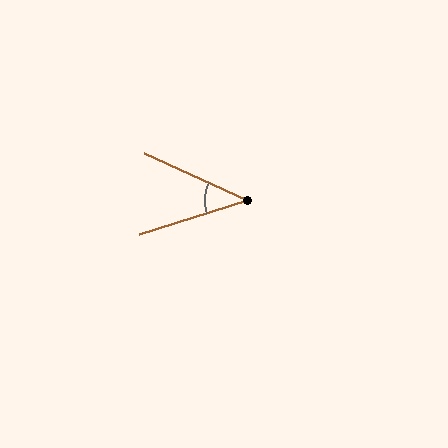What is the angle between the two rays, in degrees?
Approximately 42 degrees.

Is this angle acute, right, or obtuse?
It is acute.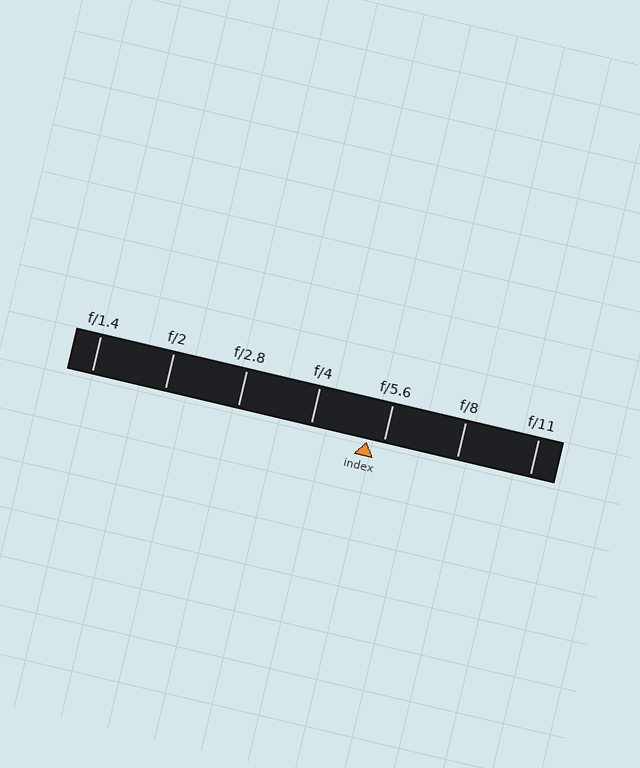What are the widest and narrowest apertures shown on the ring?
The widest aperture shown is f/1.4 and the narrowest is f/11.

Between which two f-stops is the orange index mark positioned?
The index mark is between f/4 and f/5.6.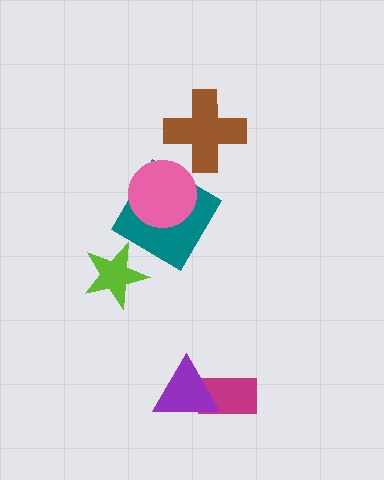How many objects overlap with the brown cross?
0 objects overlap with the brown cross.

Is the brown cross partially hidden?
No, no other shape covers it.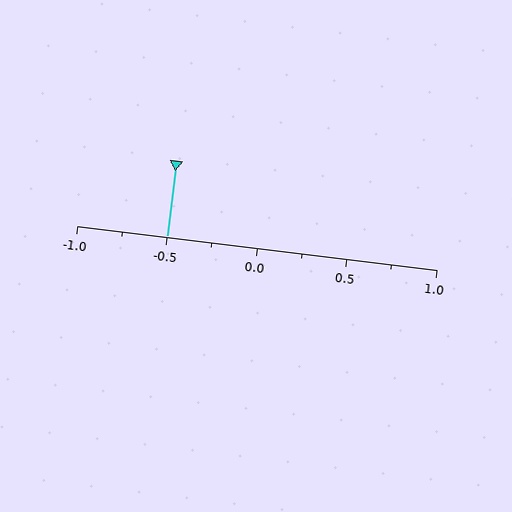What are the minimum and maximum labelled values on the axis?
The axis runs from -1.0 to 1.0.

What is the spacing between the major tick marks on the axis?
The major ticks are spaced 0.5 apart.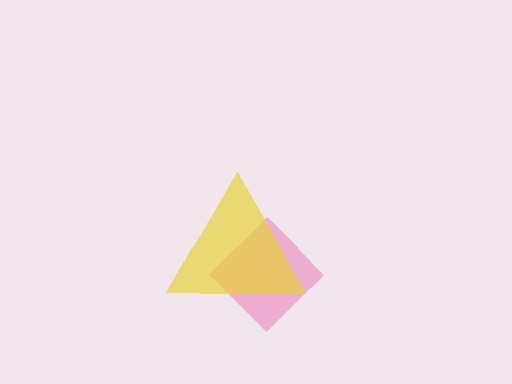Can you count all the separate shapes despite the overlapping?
Yes, there are 2 separate shapes.